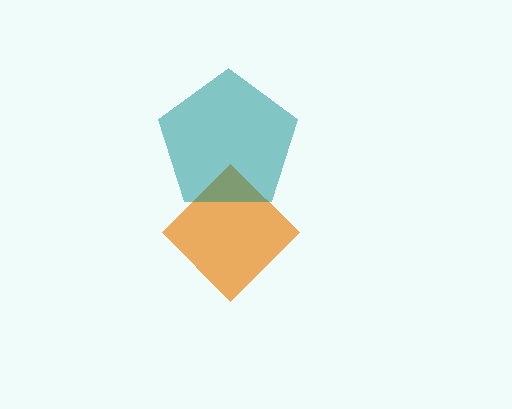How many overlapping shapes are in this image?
There are 2 overlapping shapes in the image.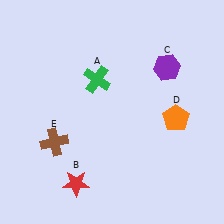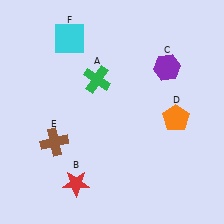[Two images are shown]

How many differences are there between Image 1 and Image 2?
There is 1 difference between the two images.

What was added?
A cyan square (F) was added in Image 2.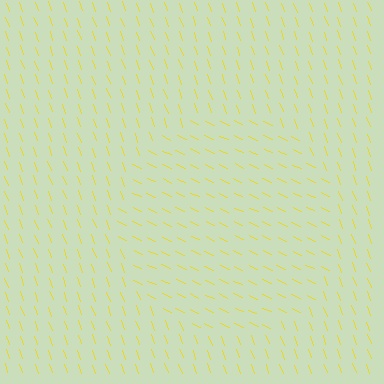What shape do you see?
I see a circle.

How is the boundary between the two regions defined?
The boundary is defined purely by a change in line orientation (approximately 45 degrees difference). All lines are the same color and thickness.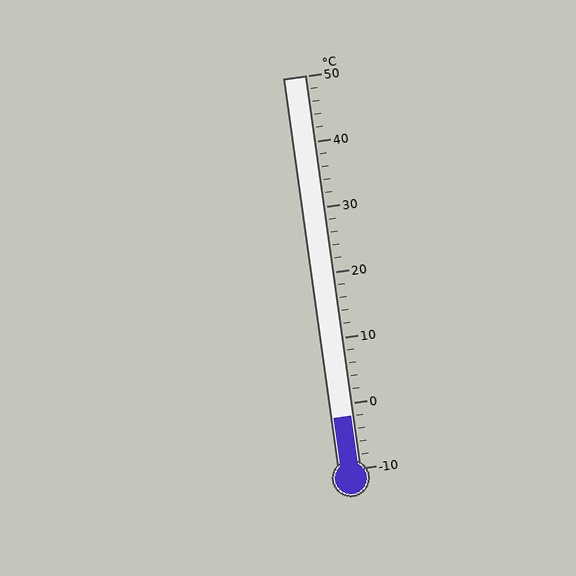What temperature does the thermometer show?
The thermometer shows approximately -2°C.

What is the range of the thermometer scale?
The thermometer scale ranges from -10°C to 50°C.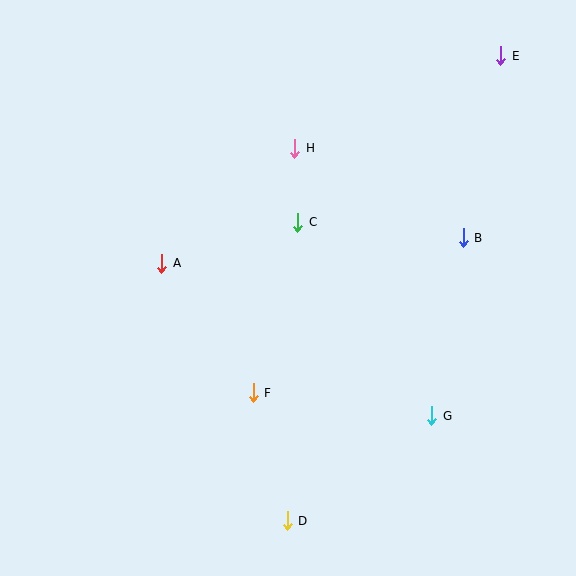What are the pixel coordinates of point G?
Point G is at (432, 416).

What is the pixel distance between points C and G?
The distance between C and G is 235 pixels.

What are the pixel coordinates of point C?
Point C is at (298, 222).